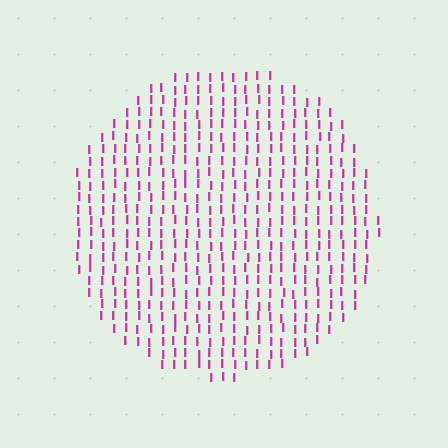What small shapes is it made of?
It is made of small letter I's.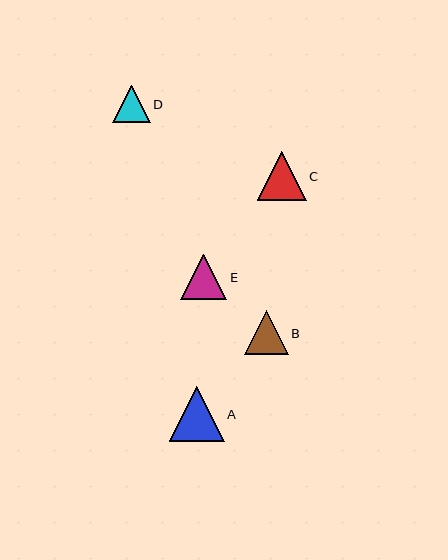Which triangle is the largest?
Triangle A is the largest with a size of approximately 55 pixels.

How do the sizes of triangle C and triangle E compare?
Triangle C and triangle E are approximately the same size.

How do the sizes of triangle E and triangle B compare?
Triangle E and triangle B are approximately the same size.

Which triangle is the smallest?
Triangle D is the smallest with a size of approximately 37 pixels.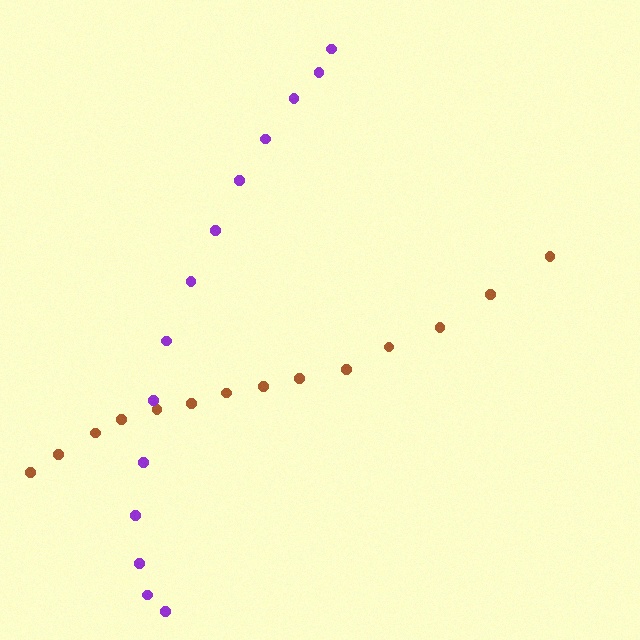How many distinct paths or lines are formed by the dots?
There are 2 distinct paths.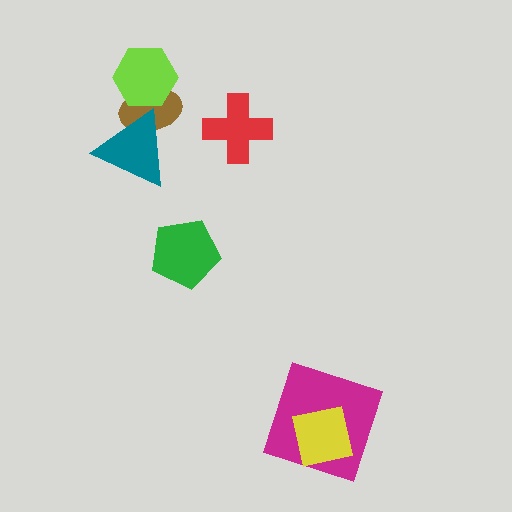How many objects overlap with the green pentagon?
0 objects overlap with the green pentagon.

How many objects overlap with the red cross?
0 objects overlap with the red cross.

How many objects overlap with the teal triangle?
1 object overlaps with the teal triangle.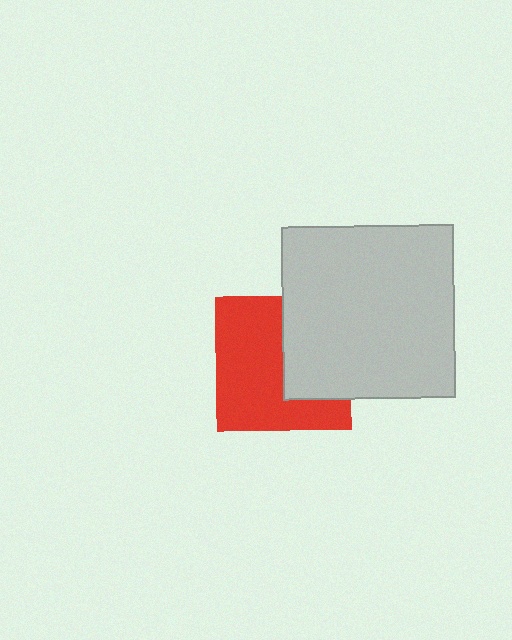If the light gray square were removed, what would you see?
You would see the complete red square.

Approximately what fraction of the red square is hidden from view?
Roughly 40% of the red square is hidden behind the light gray square.